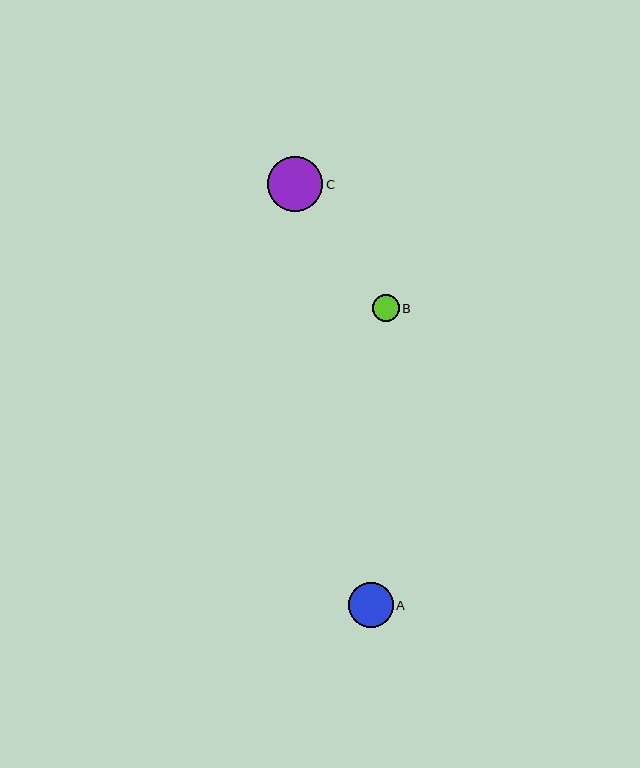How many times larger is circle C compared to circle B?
Circle C is approximately 2.1 times the size of circle B.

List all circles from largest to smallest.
From largest to smallest: C, A, B.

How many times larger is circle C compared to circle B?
Circle C is approximately 2.1 times the size of circle B.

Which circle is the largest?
Circle C is the largest with a size of approximately 56 pixels.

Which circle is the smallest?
Circle B is the smallest with a size of approximately 27 pixels.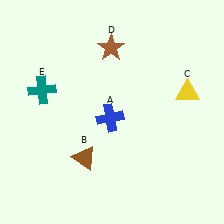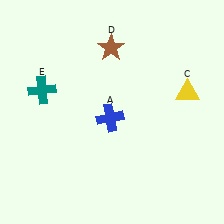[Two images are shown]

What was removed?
The brown triangle (B) was removed in Image 2.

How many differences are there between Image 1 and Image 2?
There is 1 difference between the two images.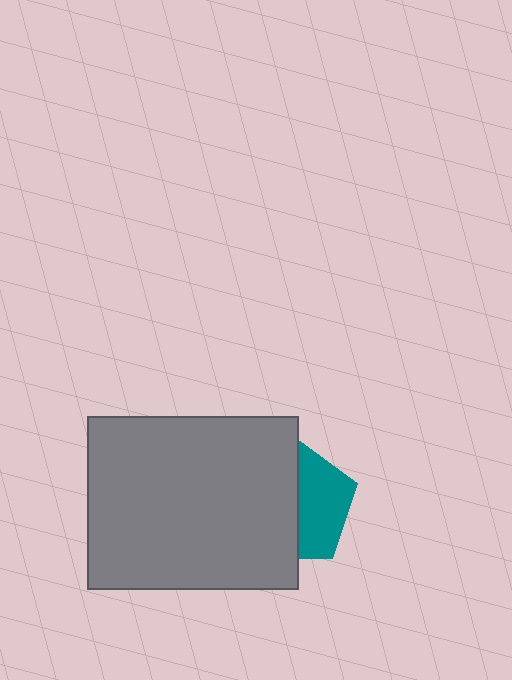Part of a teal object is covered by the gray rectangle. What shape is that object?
It is a pentagon.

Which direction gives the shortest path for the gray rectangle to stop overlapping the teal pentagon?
Moving left gives the shortest separation.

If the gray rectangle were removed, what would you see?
You would see the complete teal pentagon.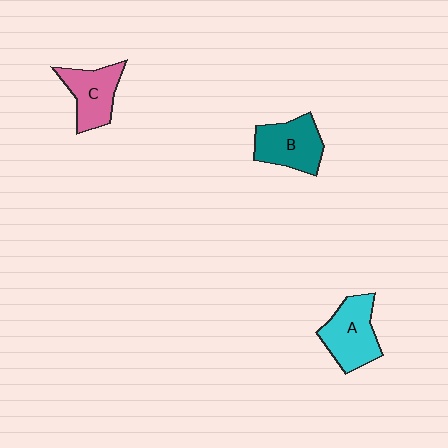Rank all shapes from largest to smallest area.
From largest to smallest: A (cyan), B (teal), C (pink).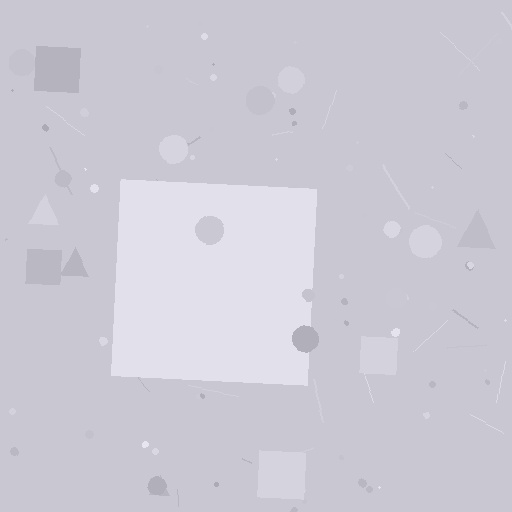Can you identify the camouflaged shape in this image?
The camouflaged shape is a square.